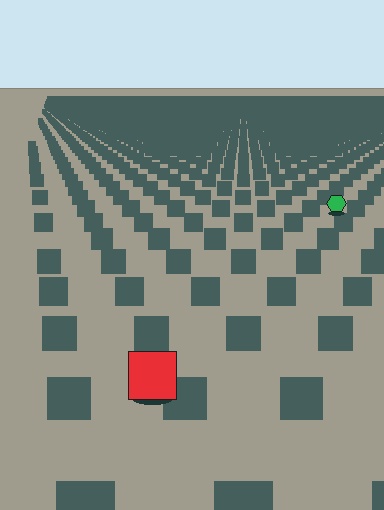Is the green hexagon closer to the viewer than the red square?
No. The red square is closer — you can tell from the texture gradient: the ground texture is coarser near it.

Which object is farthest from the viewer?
The green hexagon is farthest from the viewer. It appears smaller and the ground texture around it is denser.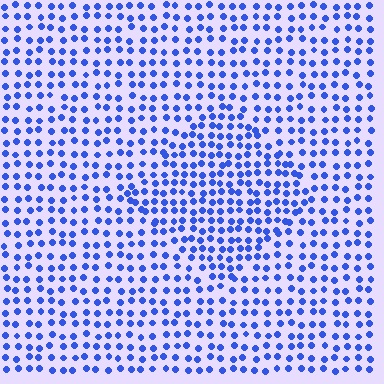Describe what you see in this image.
The image contains small blue elements arranged at two different densities. A diamond-shaped region is visible where the elements are more densely packed than the surrounding area.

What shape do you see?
I see a diamond.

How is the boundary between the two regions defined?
The boundary is defined by a change in element density (approximately 1.5x ratio). All elements are the same color, size, and shape.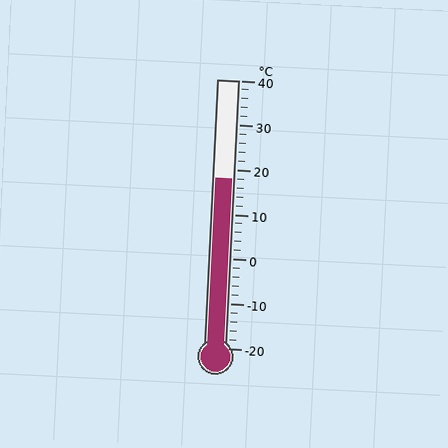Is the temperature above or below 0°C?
The temperature is above 0°C.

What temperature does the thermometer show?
The thermometer shows approximately 18°C.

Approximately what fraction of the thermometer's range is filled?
The thermometer is filled to approximately 65% of its range.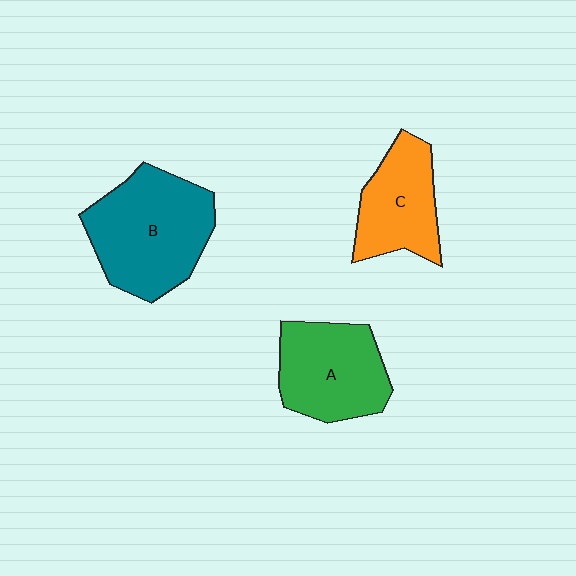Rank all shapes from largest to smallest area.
From largest to smallest: B (teal), A (green), C (orange).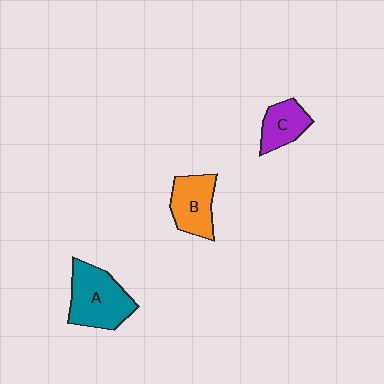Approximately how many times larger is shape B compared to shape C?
Approximately 1.3 times.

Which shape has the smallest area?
Shape C (purple).